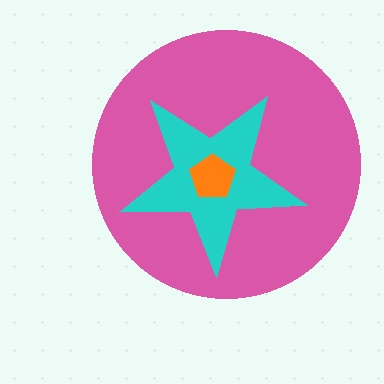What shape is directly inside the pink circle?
The cyan star.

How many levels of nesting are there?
3.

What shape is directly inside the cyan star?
The orange pentagon.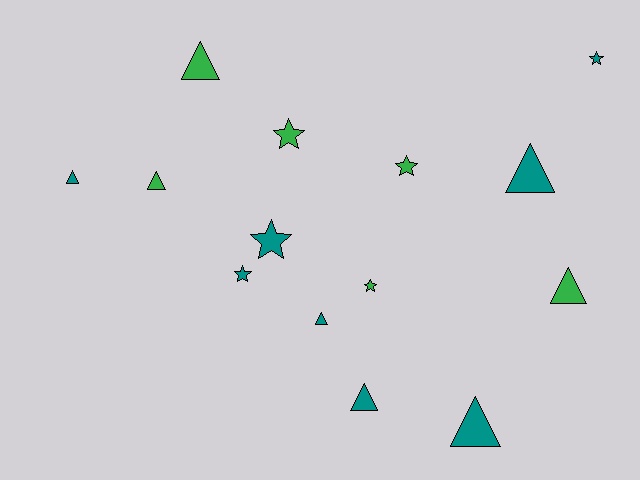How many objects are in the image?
There are 14 objects.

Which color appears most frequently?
Teal, with 8 objects.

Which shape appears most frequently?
Triangle, with 8 objects.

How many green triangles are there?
There are 3 green triangles.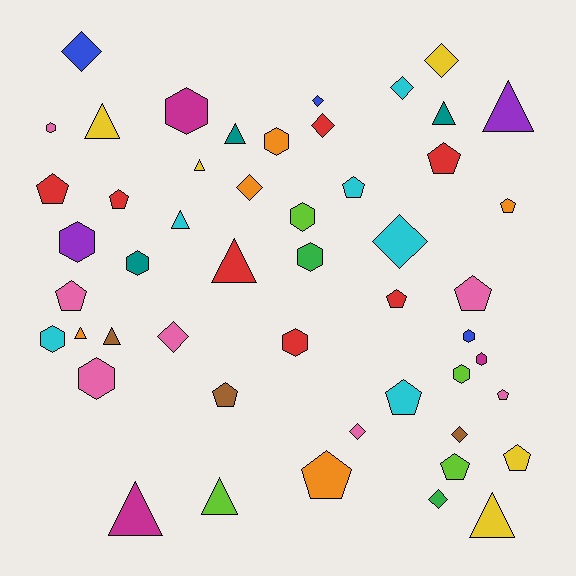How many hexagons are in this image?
There are 13 hexagons.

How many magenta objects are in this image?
There are 3 magenta objects.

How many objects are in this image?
There are 50 objects.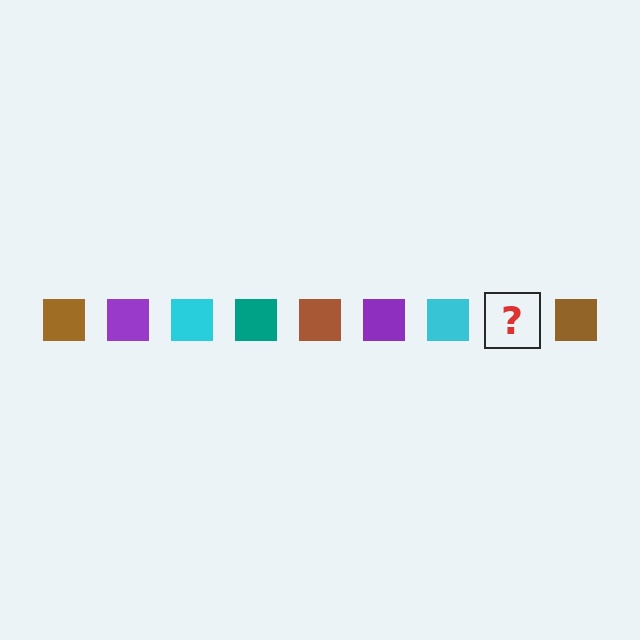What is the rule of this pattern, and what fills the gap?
The rule is that the pattern cycles through brown, purple, cyan, teal squares. The gap should be filled with a teal square.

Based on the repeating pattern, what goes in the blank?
The blank should be a teal square.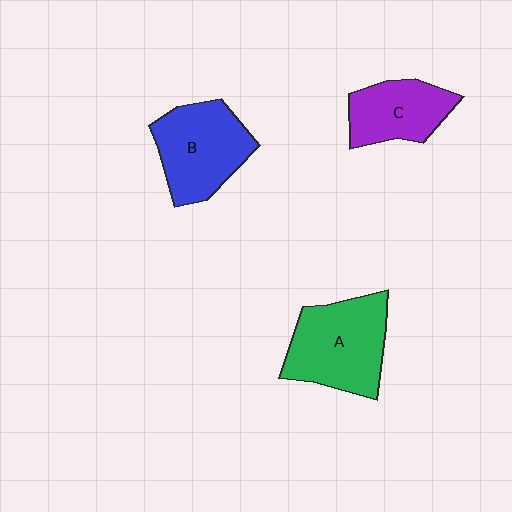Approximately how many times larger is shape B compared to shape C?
Approximately 1.3 times.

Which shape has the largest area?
Shape A (green).